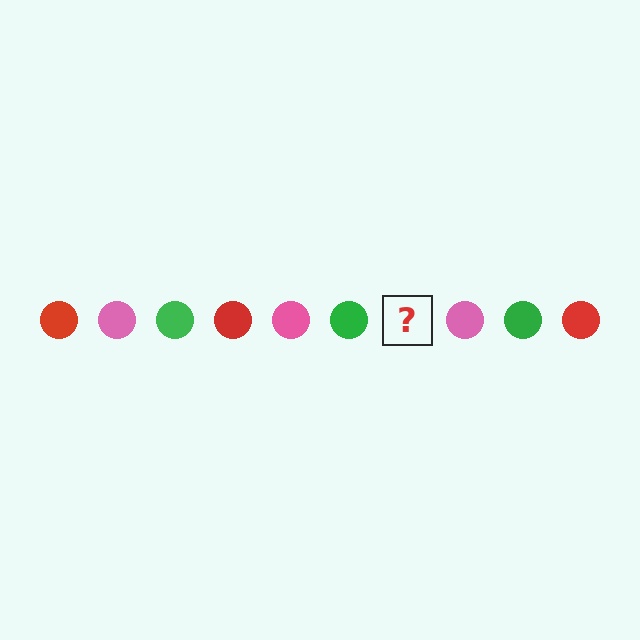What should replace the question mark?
The question mark should be replaced with a red circle.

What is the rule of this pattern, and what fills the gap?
The rule is that the pattern cycles through red, pink, green circles. The gap should be filled with a red circle.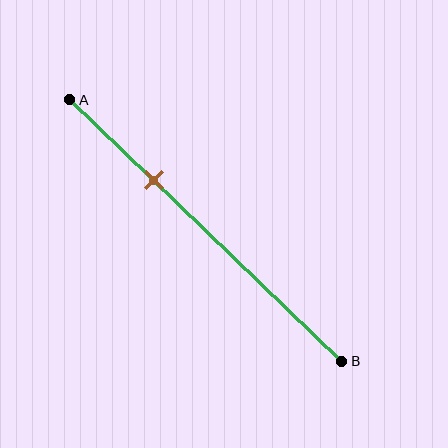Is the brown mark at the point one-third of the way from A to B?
Yes, the mark is approximately at the one-third point.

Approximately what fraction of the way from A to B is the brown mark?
The brown mark is approximately 30% of the way from A to B.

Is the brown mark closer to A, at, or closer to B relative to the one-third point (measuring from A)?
The brown mark is approximately at the one-third point of segment AB.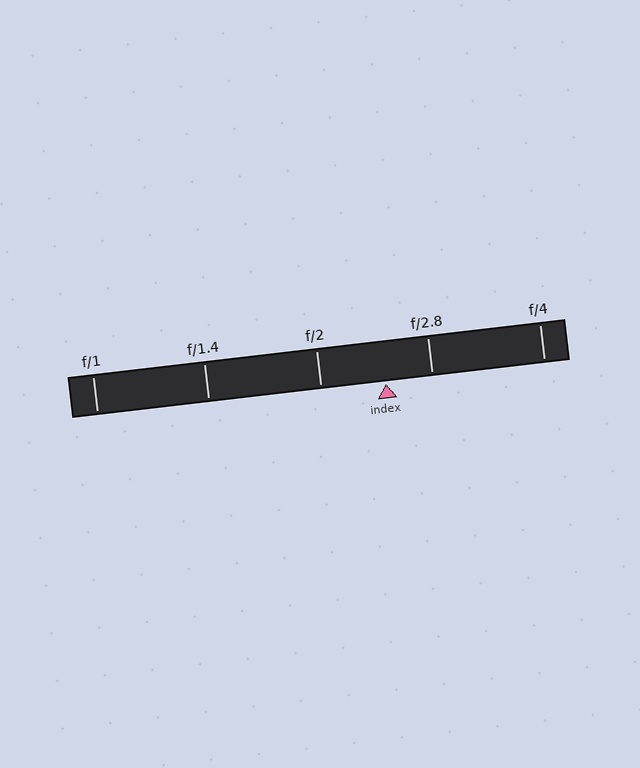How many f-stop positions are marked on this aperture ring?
There are 5 f-stop positions marked.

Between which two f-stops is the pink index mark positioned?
The index mark is between f/2 and f/2.8.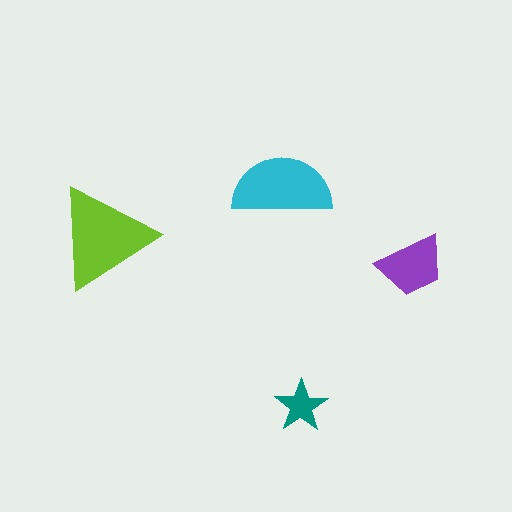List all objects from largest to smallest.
The lime triangle, the cyan semicircle, the purple trapezoid, the teal star.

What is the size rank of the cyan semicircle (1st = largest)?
2nd.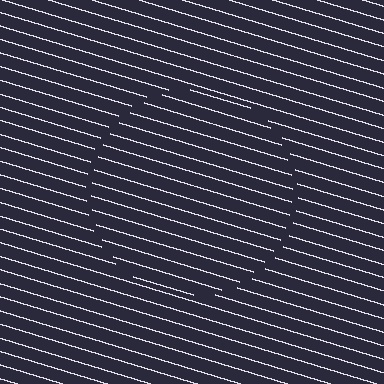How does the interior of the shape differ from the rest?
The interior of the shape contains the same grating, shifted by half a period — the contour is defined by the phase discontinuity where line-ends from the inner and outer gratings abut.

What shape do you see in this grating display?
An illusory circle. The interior of the shape contains the same grating, shifted by half a period — the contour is defined by the phase discontinuity where line-ends from the inner and outer gratings abut.